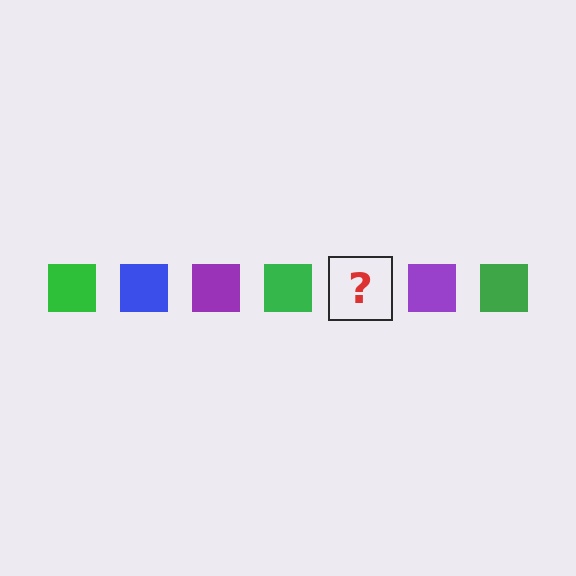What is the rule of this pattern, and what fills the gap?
The rule is that the pattern cycles through green, blue, purple squares. The gap should be filled with a blue square.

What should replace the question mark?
The question mark should be replaced with a blue square.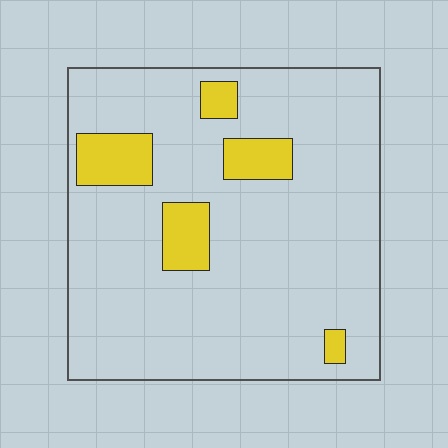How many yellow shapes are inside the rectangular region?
5.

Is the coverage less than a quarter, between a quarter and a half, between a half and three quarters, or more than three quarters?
Less than a quarter.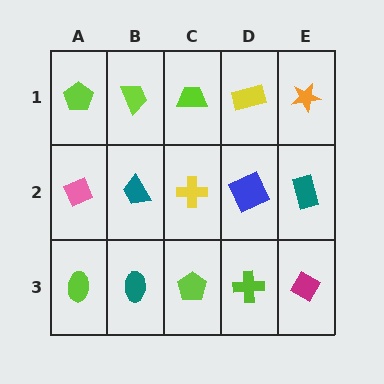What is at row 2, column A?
A pink diamond.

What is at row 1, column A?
A lime pentagon.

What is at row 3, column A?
A lime ellipse.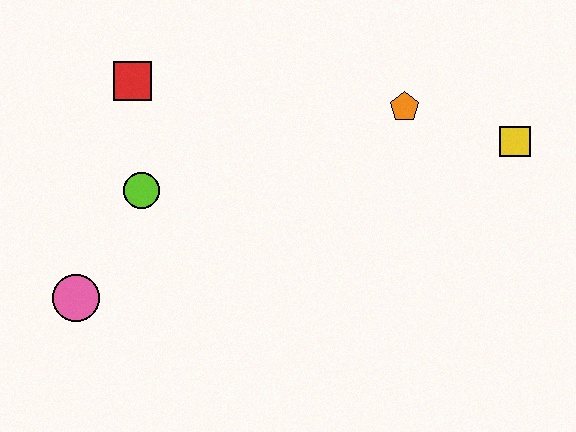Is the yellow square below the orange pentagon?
Yes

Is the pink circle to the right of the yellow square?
No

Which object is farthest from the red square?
The yellow square is farthest from the red square.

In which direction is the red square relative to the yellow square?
The red square is to the left of the yellow square.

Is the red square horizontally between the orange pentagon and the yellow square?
No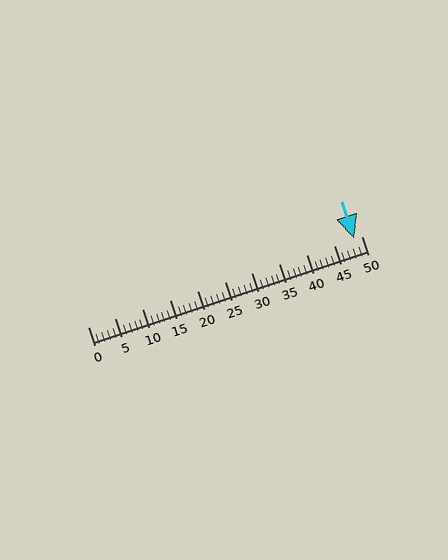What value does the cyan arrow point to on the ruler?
The cyan arrow points to approximately 49.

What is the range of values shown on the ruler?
The ruler shows values from 0 to 50.